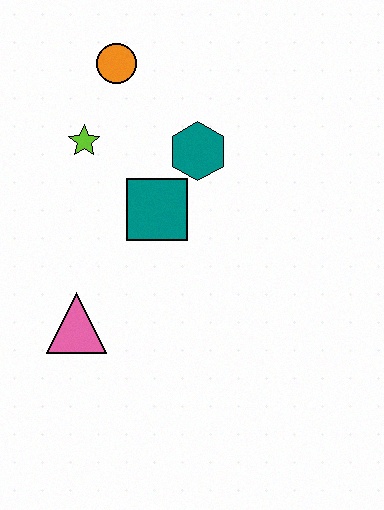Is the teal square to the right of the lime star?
Yes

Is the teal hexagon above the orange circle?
No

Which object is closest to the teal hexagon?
The teal square is closest to the teal hexagon.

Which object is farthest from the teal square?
The orange circle is farthest from the teal square.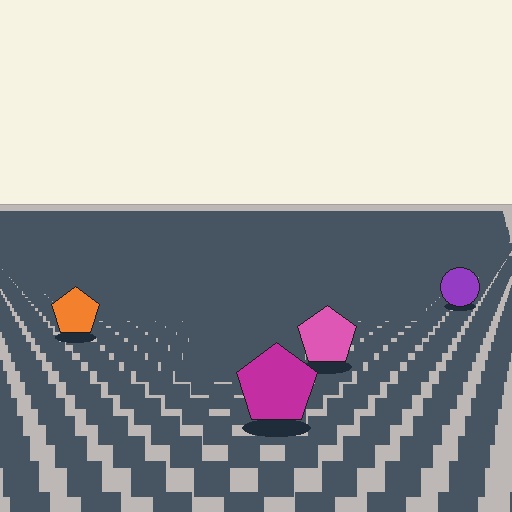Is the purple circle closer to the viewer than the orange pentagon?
No. The orange pentagon is closer — you can tell from the texture gradient: the ground texture is coarser near it.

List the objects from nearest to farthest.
From nearest to farthest: the magenta pentagon, the pink pentagon, the orange pentagon, the purple circle.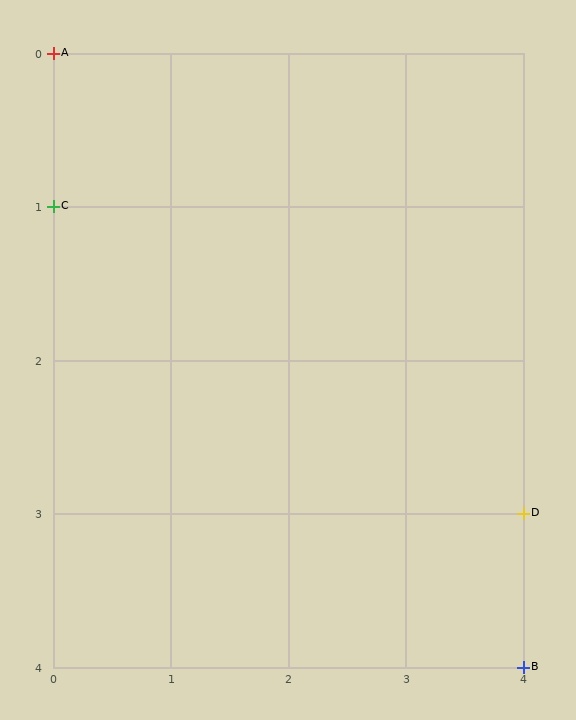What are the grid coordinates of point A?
Point A is at grid coordinates (0, 0).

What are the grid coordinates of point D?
Point D is at grid coordinates (4, 3).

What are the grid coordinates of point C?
Point C is at grid coordinates (0, 1).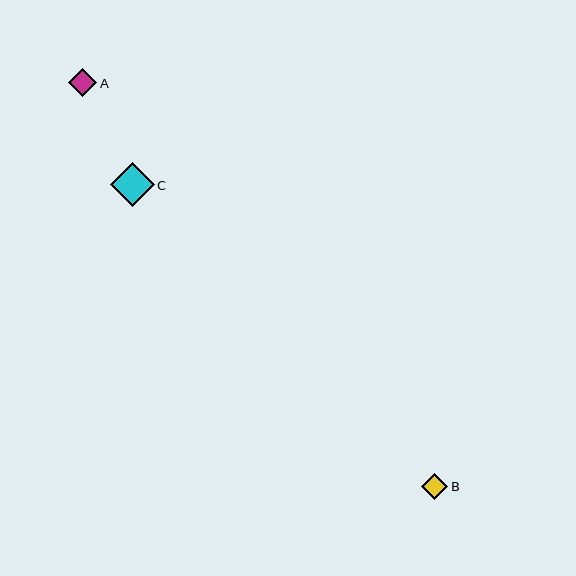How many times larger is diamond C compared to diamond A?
Diamond C is approximately 1.6 times the size of diamond A.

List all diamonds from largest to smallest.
From largest to smallest: C, A, B.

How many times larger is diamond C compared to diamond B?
Diamond C is approximately 1.7 times the size of diamond B.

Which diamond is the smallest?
Diamond B is the smallest with a size of approximately 26 pixels.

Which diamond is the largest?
Diamond C is the largest with a size of approximately 44 pixels.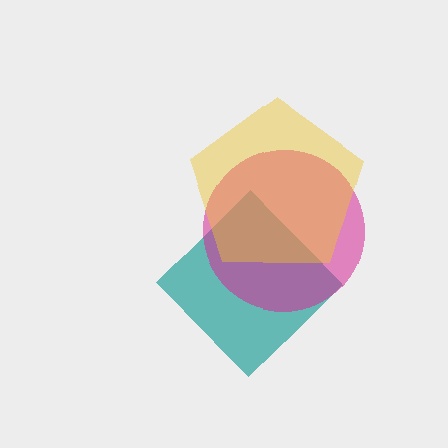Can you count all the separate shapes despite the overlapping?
Yes, there are 3 separate shapes.